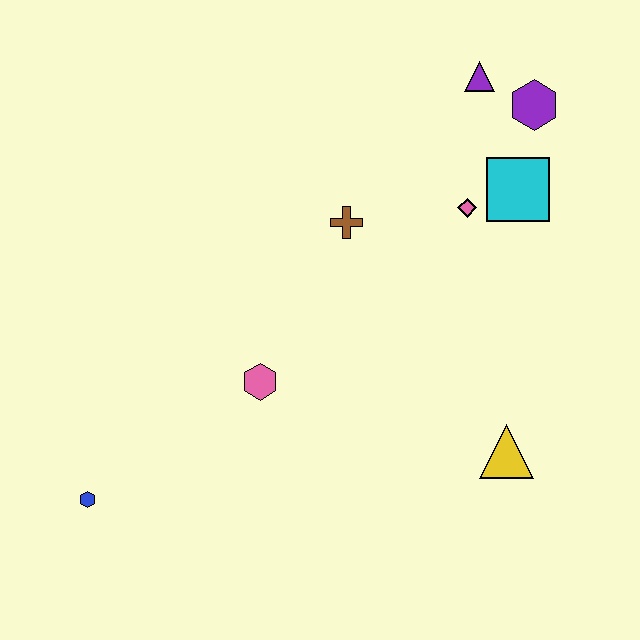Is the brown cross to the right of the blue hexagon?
Yes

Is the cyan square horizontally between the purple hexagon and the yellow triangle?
Yes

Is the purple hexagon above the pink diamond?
Yes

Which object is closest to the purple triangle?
The purple hexagon is closest to the purple triangle.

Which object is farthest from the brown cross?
The blue hexagon is farthest from the brown cross.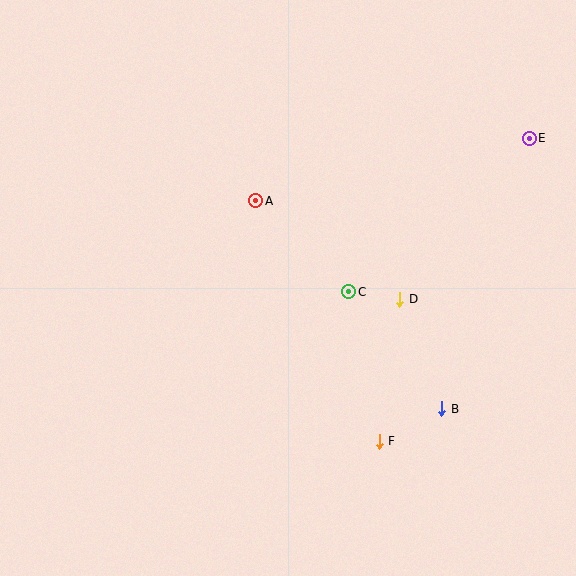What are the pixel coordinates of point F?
Point F is at (379, 441).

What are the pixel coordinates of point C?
Point C is at (349, 292).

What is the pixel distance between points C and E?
The distance between C and E is 237 pixels.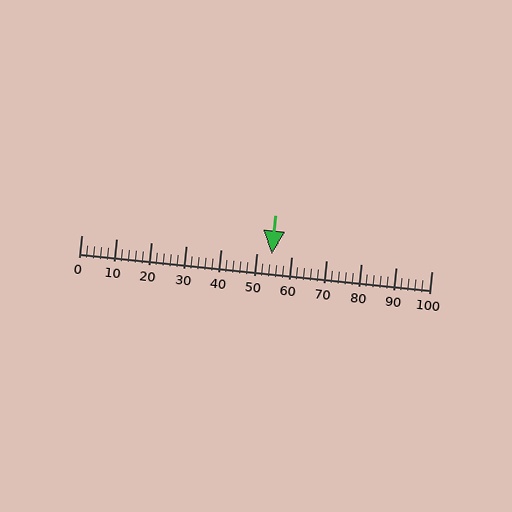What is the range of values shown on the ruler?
The ruler shows values from 0 to 100.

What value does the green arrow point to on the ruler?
The green arrow points to approximately 54.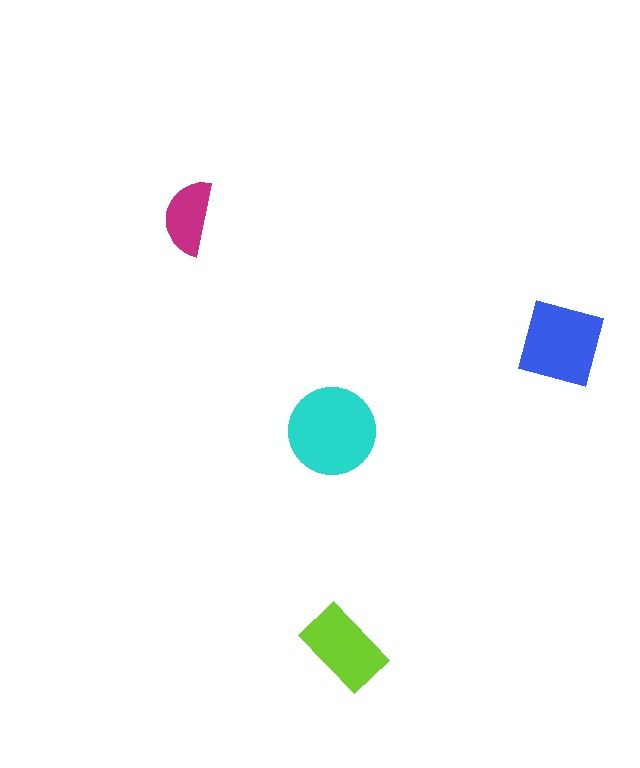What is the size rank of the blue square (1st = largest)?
2nd.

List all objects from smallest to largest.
The magenta semicircle, the lime rectangle, the blue square, the cyan circle.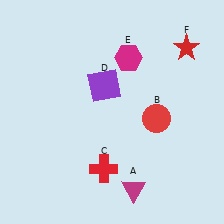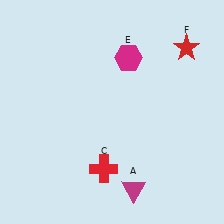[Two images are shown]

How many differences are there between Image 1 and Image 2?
There are 2 differences between the two images.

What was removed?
The purple square (D), the red circle (B) were removed in Image 2.